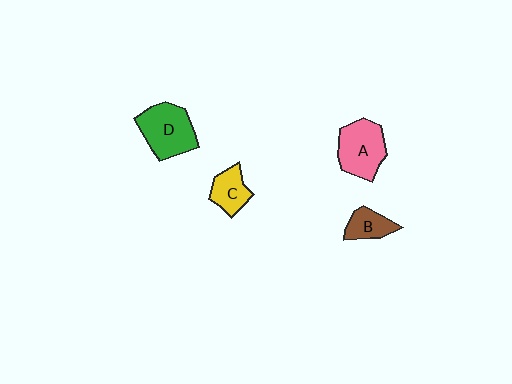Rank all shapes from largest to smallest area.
From largest to smallest: D (green), A (pink), C (yellow), B (brown).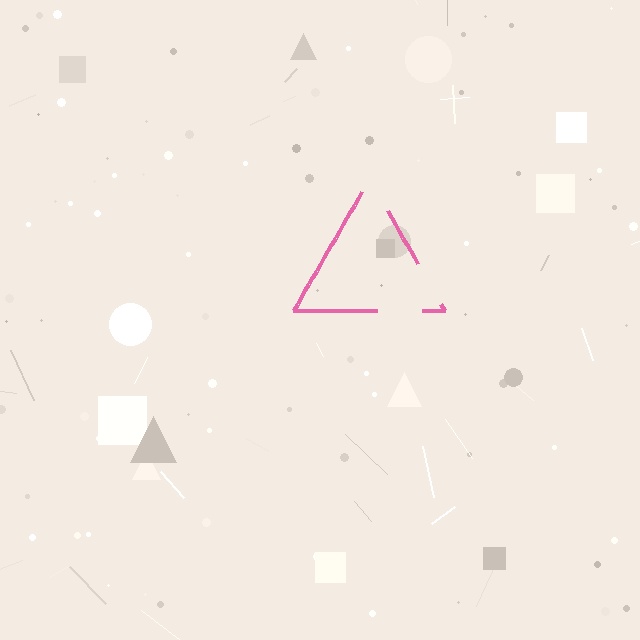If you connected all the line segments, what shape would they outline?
They would outline a triangle.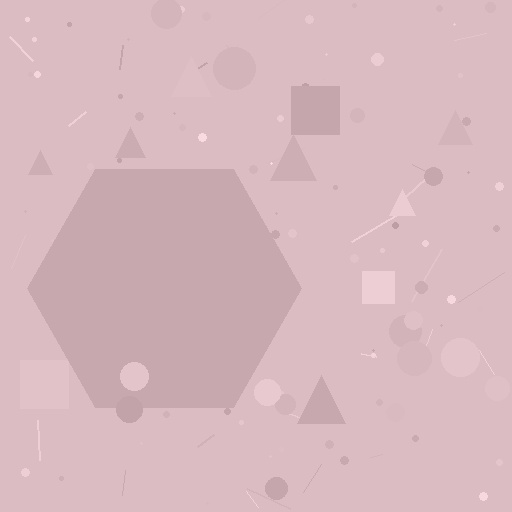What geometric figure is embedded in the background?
A hexagon is embedded in the background.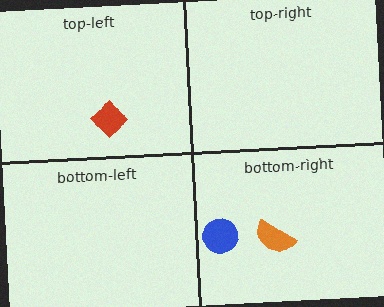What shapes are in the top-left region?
The red diamond.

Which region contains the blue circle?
The bottom-right region.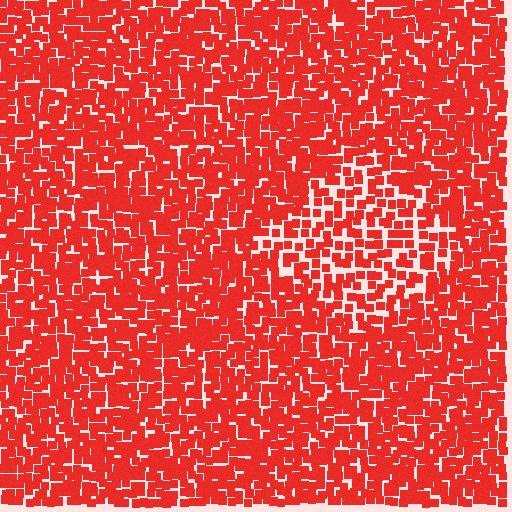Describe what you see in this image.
The image contains small red elements arranged at two different densities. A diamond-shaped region is visible where the elements are less densely packed than the surrounding area.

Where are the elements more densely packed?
The elements are more densely packed outside the diamond boundary.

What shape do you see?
I see a diamond.